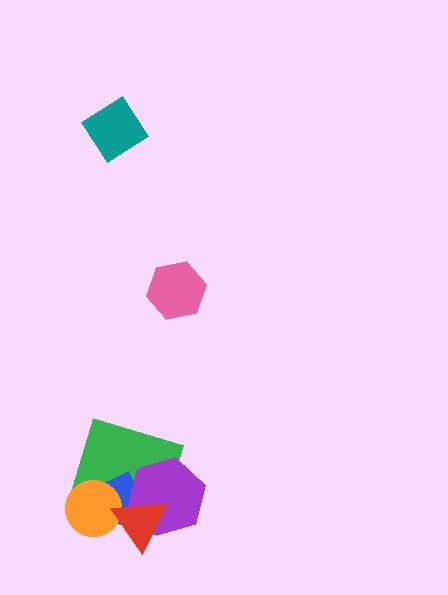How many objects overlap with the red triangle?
4 objects overlap with the red triangle.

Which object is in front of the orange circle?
The red triangle is in front of the orange circle.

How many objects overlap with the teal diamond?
0 objects overlap with the teal diamond.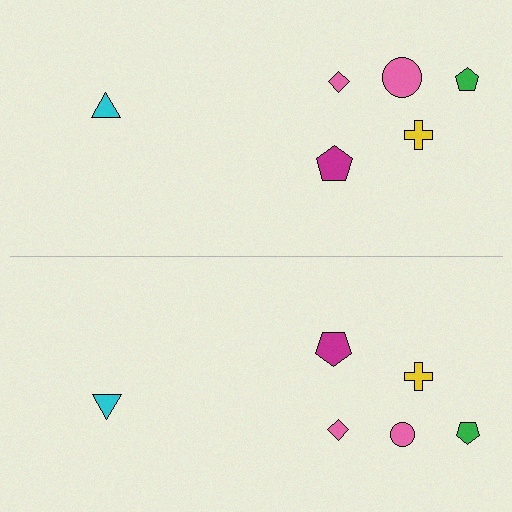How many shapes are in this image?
There are 12 shapes in this image.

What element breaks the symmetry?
The pink circle on the bottom side has a different size than its mirror counterpart.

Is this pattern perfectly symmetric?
No, the pattern is not perfectly symmetric. The pink circle on the bottom side has a different size than its mirror counterpart.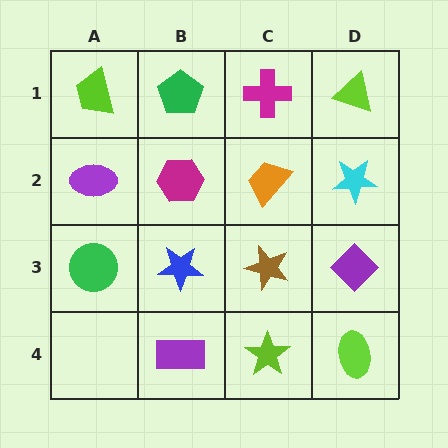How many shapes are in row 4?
3 shapes.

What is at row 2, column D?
A cyan star.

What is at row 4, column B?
A purple rectangle.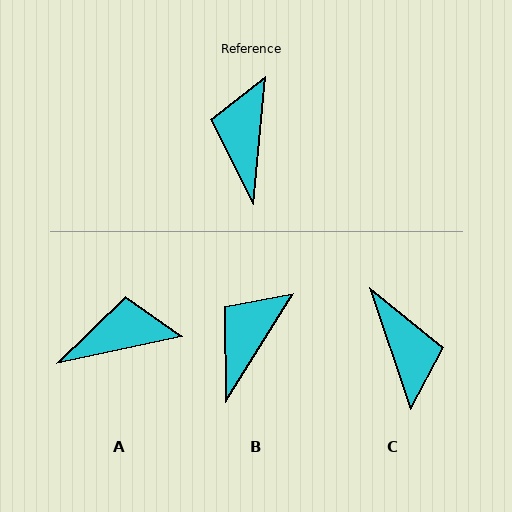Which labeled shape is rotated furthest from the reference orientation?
C, about 156 degrees away.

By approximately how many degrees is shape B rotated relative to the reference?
Approximately 27 degrees clockwise.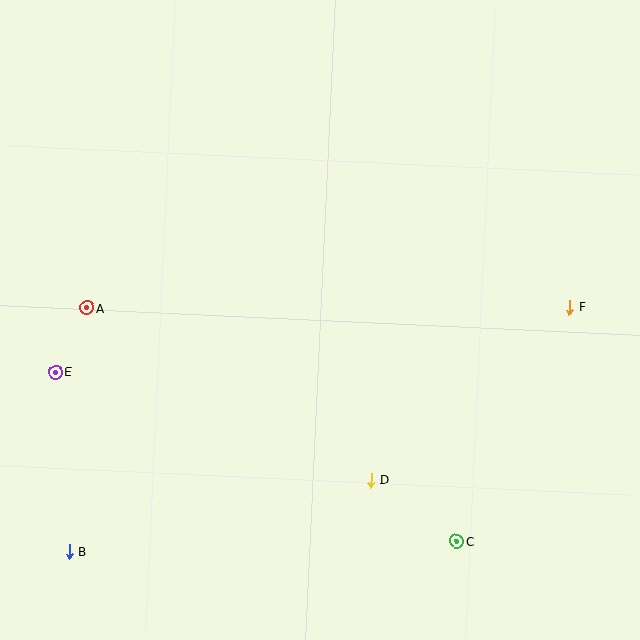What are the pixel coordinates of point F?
Point F is at (570, 307).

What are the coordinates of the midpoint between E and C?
The midpoint between E and C is at (256, 457).